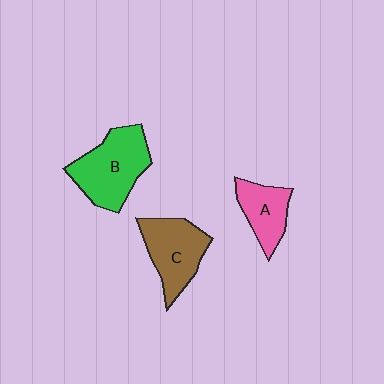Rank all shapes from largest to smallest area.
From largest to smallest: B (green), C (brown), A (pink).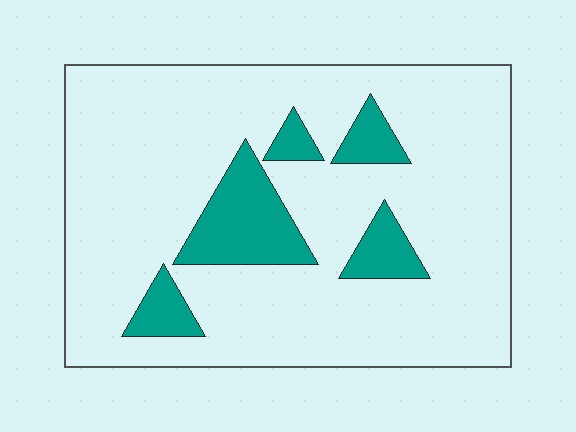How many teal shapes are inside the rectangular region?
5.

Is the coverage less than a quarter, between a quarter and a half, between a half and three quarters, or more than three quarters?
Less than a quarter.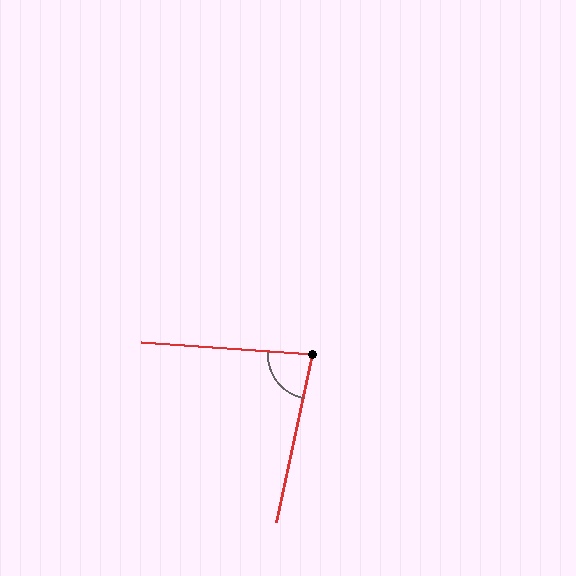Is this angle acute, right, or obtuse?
It is acute.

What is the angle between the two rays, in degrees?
Approximately 82 degrees.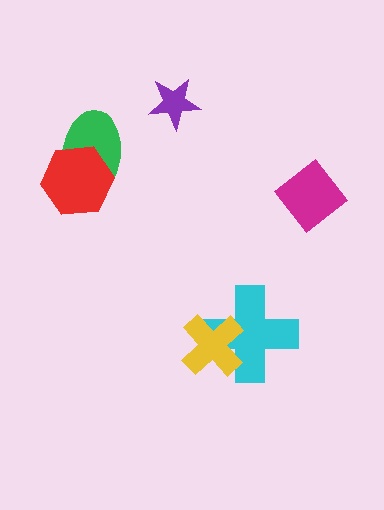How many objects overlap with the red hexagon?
1 object overlaps with the red hexagon.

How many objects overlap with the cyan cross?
1 object overlaps with the cyan cross.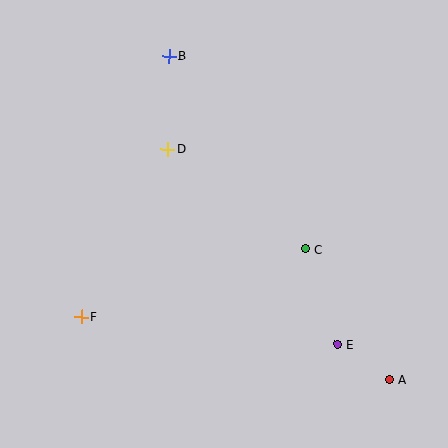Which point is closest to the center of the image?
Point C at (305, 249) is closest to the center.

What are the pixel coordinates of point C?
Point C is at (305, 249).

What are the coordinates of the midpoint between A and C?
The midpoint between A and C is at (347, 314).